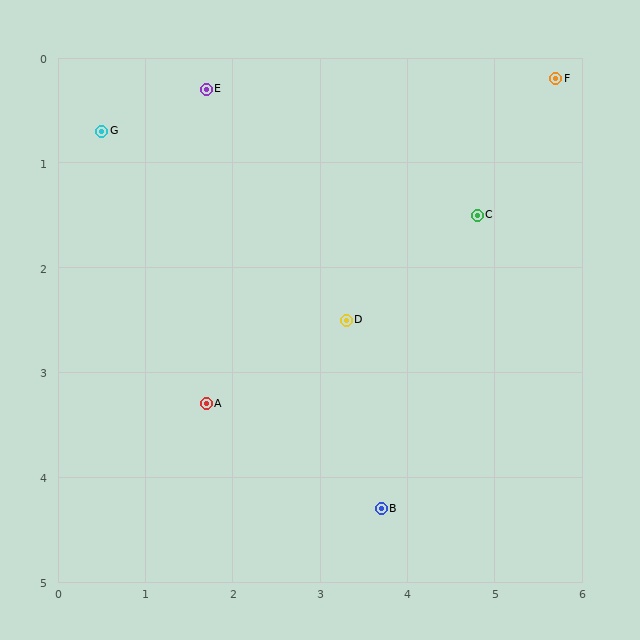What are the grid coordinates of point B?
Point B is at approximately (3.7, 4.3).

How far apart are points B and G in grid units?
Points B and G are about 4.8 grid units apart.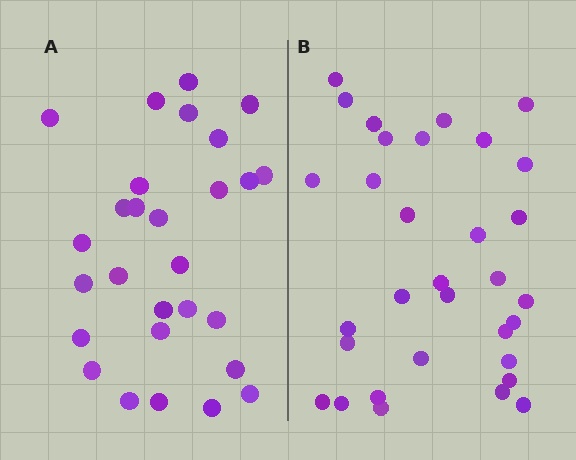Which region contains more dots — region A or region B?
Region B (the right region) has more dots.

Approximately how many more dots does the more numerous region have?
Region B has about 4 more dots than region A.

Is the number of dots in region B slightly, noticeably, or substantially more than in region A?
Region B has only slightly more — the two regions are fairly close. The ratio is roughly 1.1 to 1.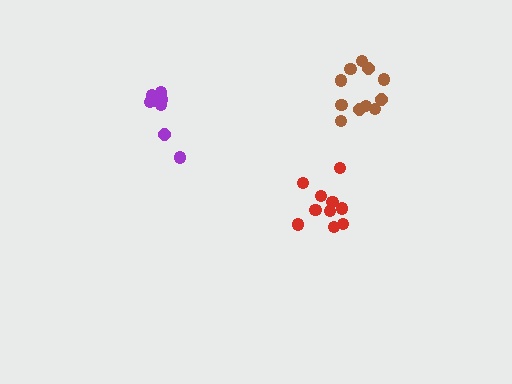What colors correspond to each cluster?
The clusters are colored: brown, red, purple.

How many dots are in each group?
Group 1: 11 dots, Group 2: 10 dots, Group 3: 9 dots (30 total).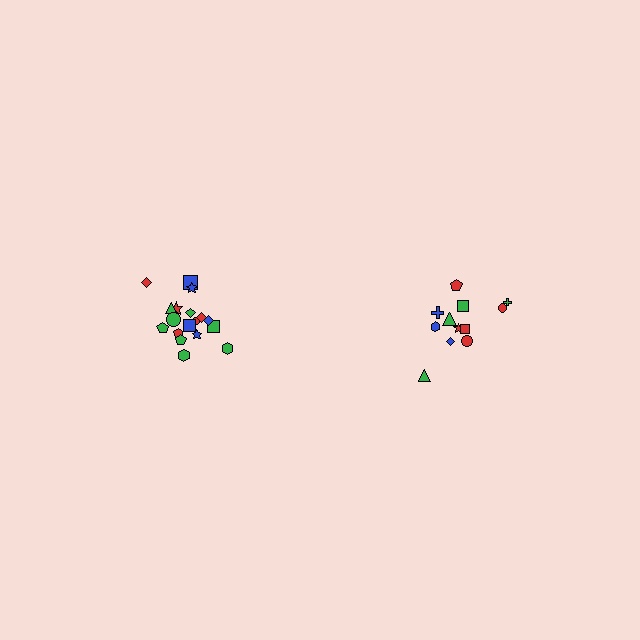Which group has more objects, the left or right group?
The left group.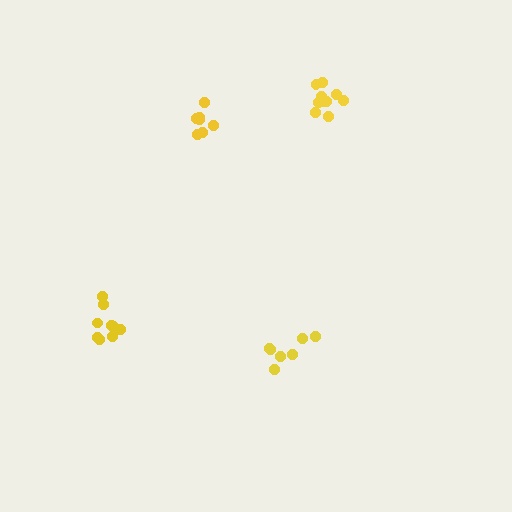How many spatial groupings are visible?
There are 4 spatial groupings.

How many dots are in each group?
Group 1: 7 dots, Group 2: 9 dots, Group 3: 10 dots, Group 4: 7 dots (33 total).